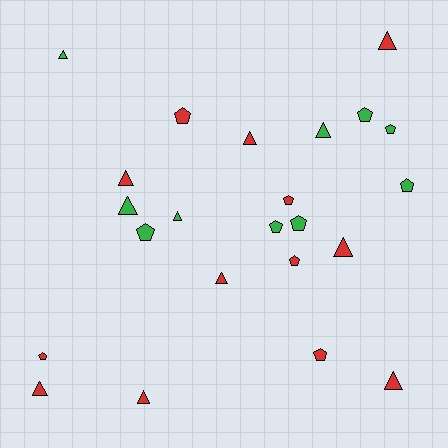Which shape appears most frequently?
Triangle, with 12 objects.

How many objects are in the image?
There are 23 objects.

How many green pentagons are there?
There are 6 green pentagons.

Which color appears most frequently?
Red, with 13 objects.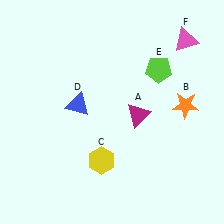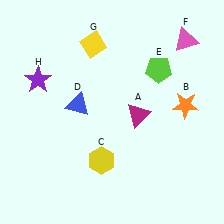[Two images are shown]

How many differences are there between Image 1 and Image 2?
There are 2 differences between the two images.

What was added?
A yellow diamond (G), a purple star (H) were added in Image 2.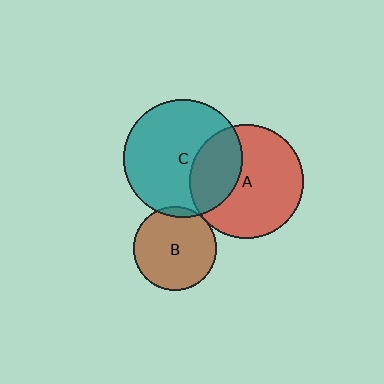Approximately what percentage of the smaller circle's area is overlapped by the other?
Approximately 30%.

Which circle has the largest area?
Circle C (teal).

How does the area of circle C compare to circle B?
Approximately 2.0 times.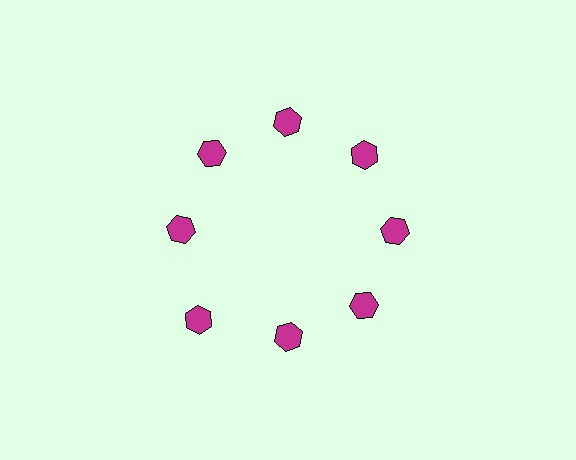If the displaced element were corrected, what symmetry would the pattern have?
It would have 8-fold rotational symmetry — the pattern would map onto itself every 45 degrees.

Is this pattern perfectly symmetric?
No. The 8 magenta hexagons are arranged in a ring, but one element near the 8 o'clock position is pushed outward from the center, breaking the 8-fold rotational symmetry.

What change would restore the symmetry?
The symmetry would be restored by moving it inward, back onto the ring so that all 8 hexagons sit at equal angles and equal distance from the center.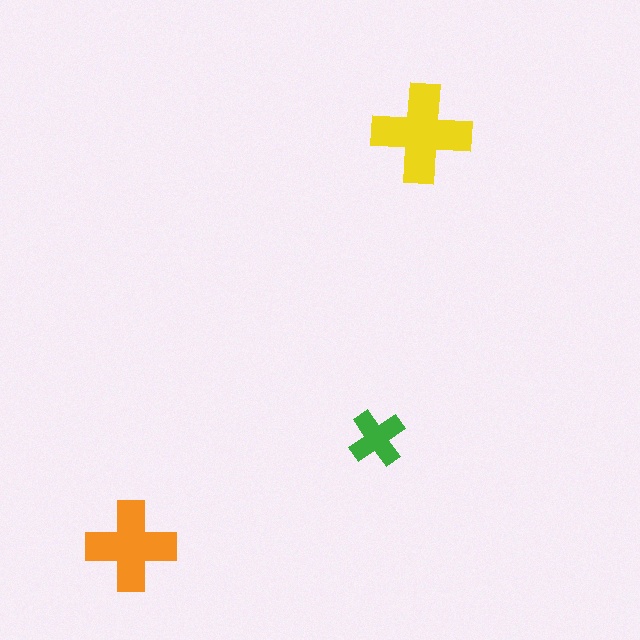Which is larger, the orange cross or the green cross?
The orange one.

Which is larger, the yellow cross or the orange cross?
The yellow one.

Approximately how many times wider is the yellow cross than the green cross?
About 1.5 times wider.